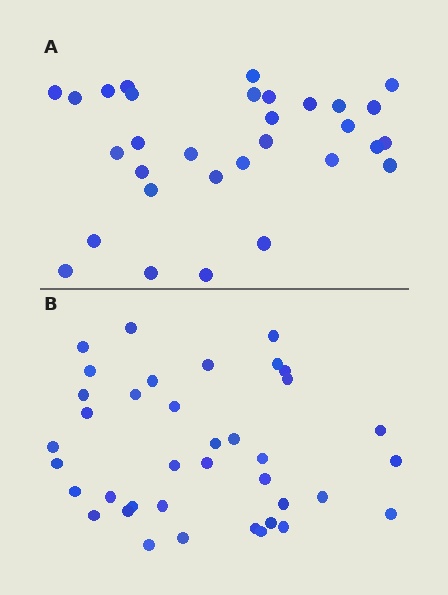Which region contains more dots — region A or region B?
Region B (the bottom region) has more dots.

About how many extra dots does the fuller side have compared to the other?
Region B has roughly 8 or so more dots than region A.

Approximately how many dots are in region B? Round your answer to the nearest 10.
About 40 dots. (The exact count is 38, which rounds to 40.)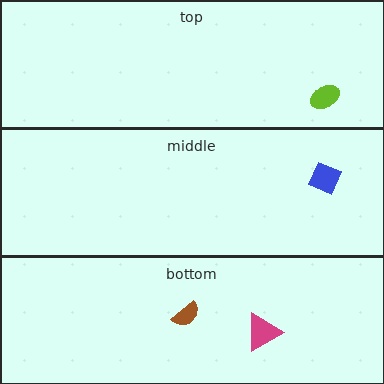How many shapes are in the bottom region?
2.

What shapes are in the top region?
The lime ellipse.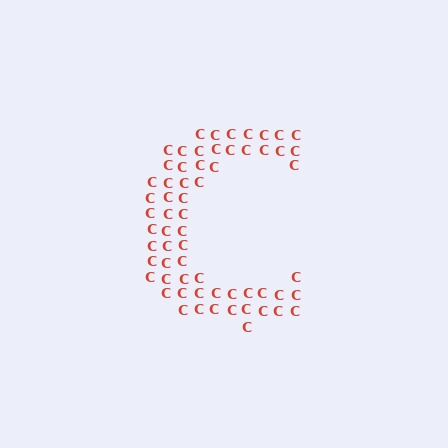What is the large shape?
The large shape is the letter C.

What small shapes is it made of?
It is made of small letter C's.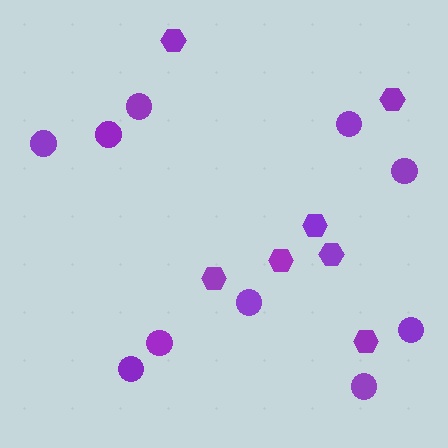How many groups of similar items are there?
There are 2 groups: one group of hexagons (7) and one group of circles (10).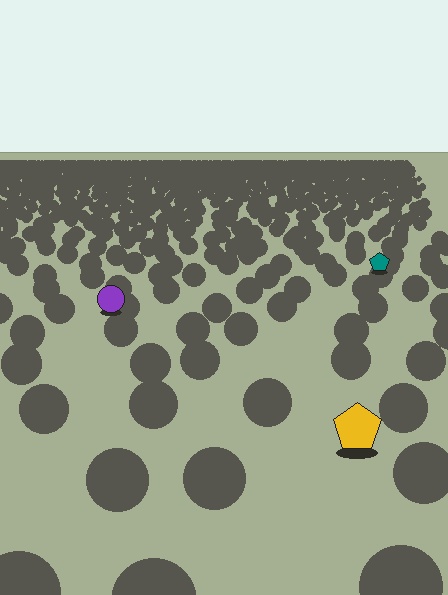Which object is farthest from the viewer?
The teal pentagon is farthest from the viewer. It appears smaller and the ground texture around it is denser.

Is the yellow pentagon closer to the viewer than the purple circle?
Yes. The yellow pentagon is closer — you can tell from the texture gradient: the ground texture is coarser near it.